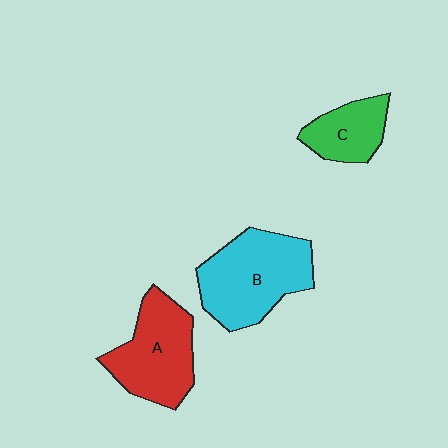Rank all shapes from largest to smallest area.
From largest to smallest: B (cyan), A (red), C (green).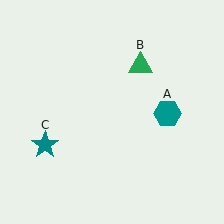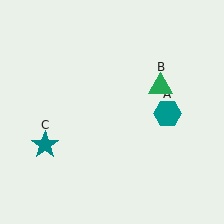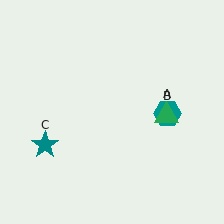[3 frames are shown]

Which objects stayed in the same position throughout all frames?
Teal hexagon (object A) and teal star (object C) remained stationary.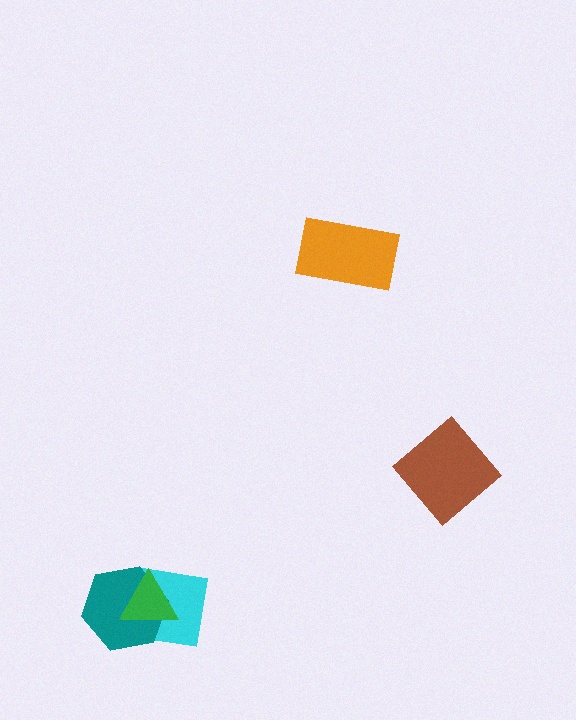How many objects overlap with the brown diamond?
0 objects overlap with the brown diamond.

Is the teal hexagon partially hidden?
Yes, it is partially covered by another shape.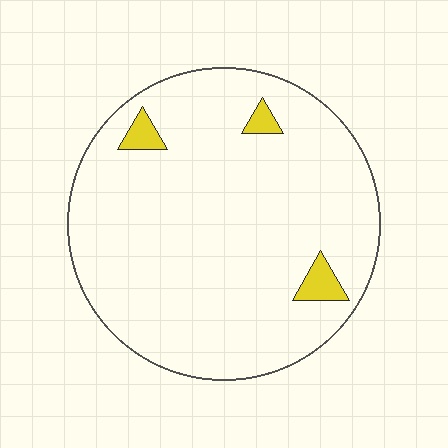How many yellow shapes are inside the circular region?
3.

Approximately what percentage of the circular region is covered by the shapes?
Approximately 5%.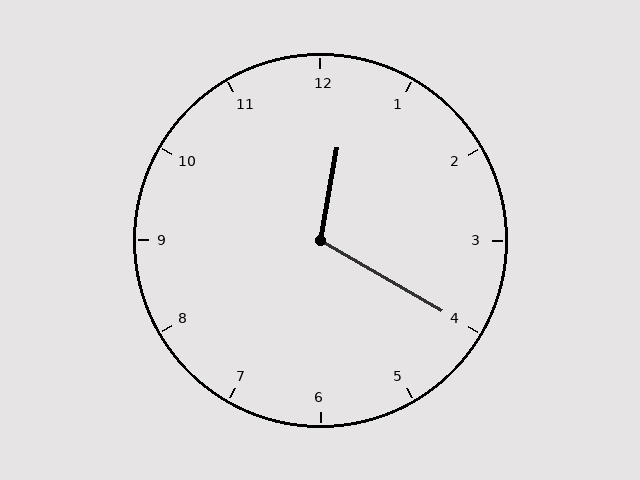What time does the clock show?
12:20.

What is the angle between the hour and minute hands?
Approximately 110 degrees.